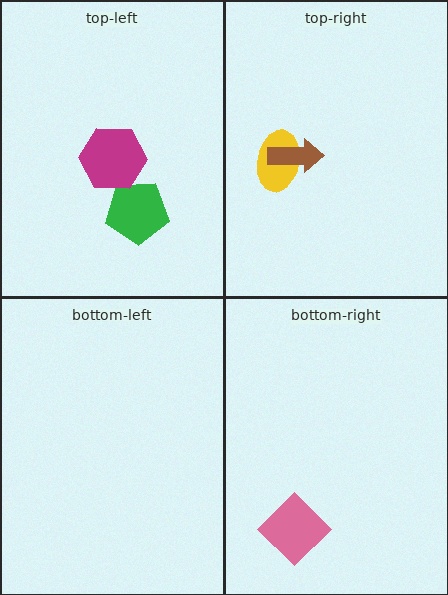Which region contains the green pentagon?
The top-left region.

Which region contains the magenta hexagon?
The top-left region.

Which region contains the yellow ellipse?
The top-right region.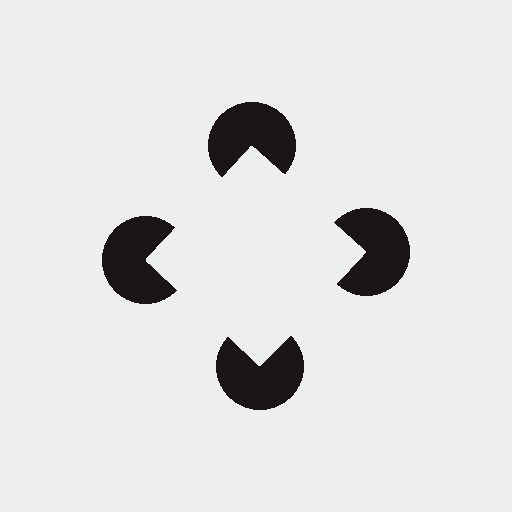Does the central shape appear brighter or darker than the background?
It typically appears slightly brighter than the background, even though no actual brightness change is drawn.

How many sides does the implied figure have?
4 sides.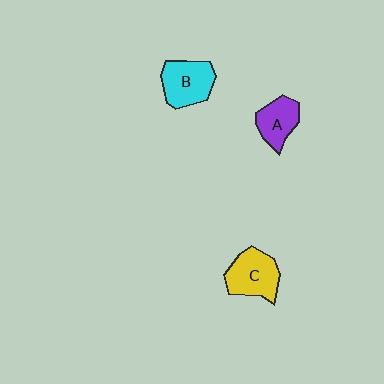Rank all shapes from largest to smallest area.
From largest to smallest: C (yellow), B (cyan), A (purple).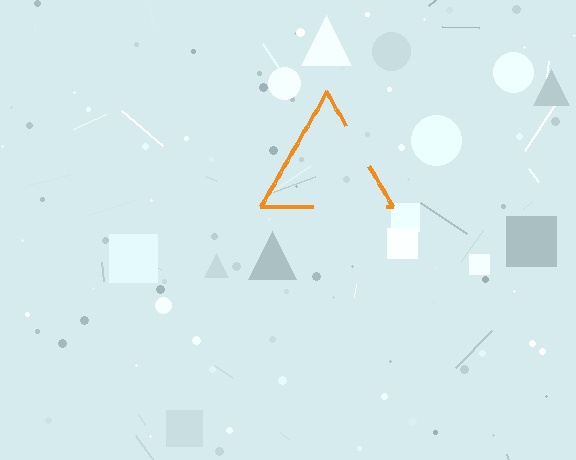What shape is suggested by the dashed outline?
The dashed outline suggests a triangle.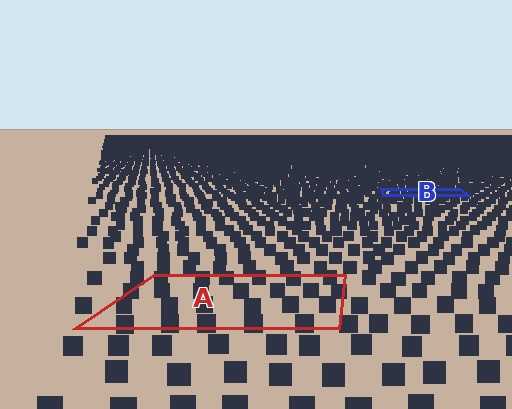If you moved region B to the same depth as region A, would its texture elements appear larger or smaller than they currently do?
They would appear larger. At a closer depth, the same texture elements are projected at a bigger on-screen size.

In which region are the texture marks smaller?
The texture marks are smaller in region B, because it is farther away.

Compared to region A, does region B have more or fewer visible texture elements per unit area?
Region B has more texture elements per unit area — they are packed more densely because it is farther away.